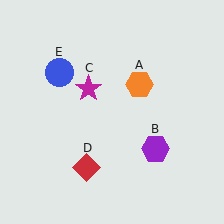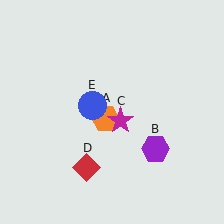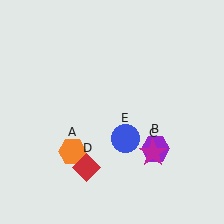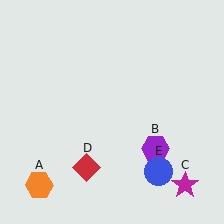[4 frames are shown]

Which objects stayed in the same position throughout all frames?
Purple hexagon (object B) and red diamond (object D) remained stationary.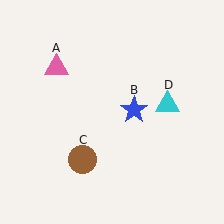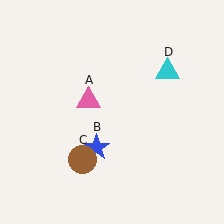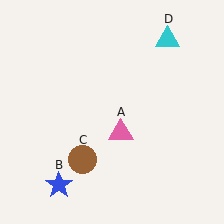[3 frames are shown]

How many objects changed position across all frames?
3 objects changed position: pink triangle (object A), blue star (object B), cyan triangle (object D).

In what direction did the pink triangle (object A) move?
The pink triangle (object A) moved down and to the right.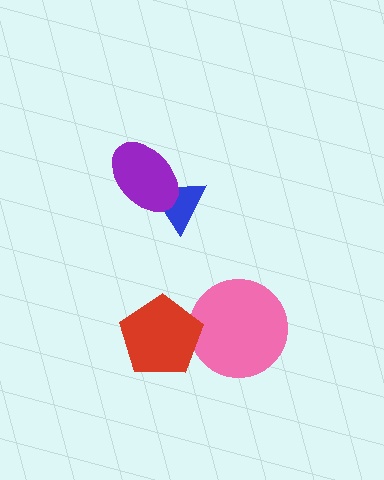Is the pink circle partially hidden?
Yes, it is partially covered by another shape.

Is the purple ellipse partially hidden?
No, no other shape covers it.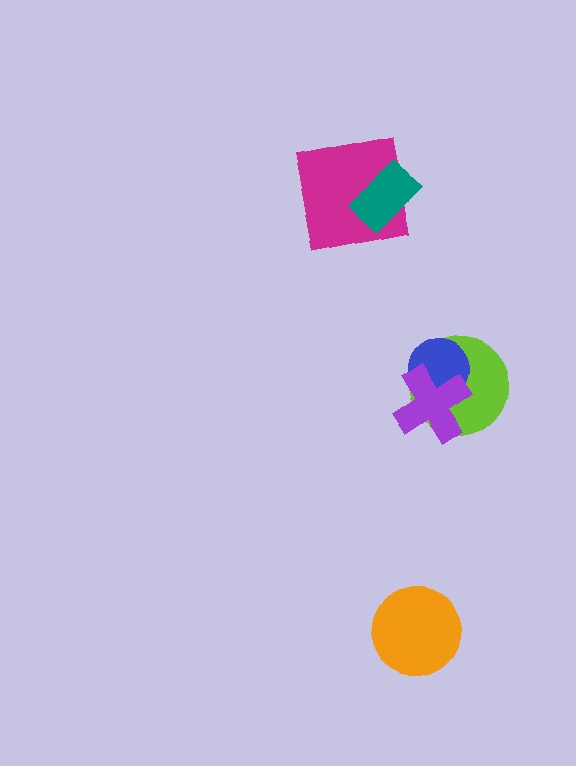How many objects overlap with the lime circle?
2 objects overlap with the lime circle.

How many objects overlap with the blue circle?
2 objects overlap with the blue circle.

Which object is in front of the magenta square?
The teal rectangle is in front of the magenta square.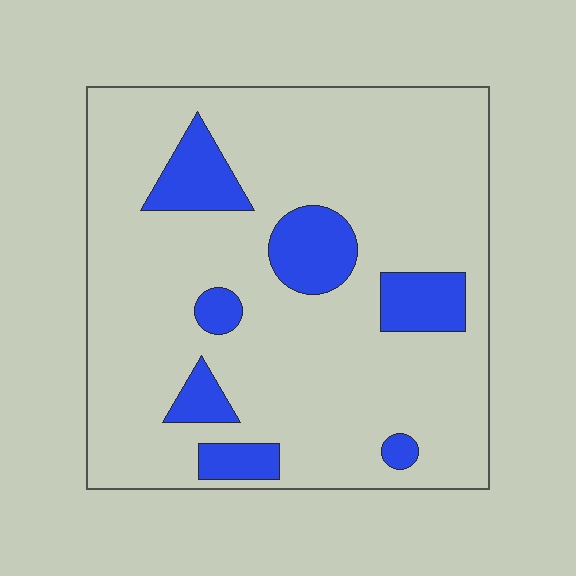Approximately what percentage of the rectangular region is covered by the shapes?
Approximately 15%.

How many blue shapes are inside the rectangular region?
7.